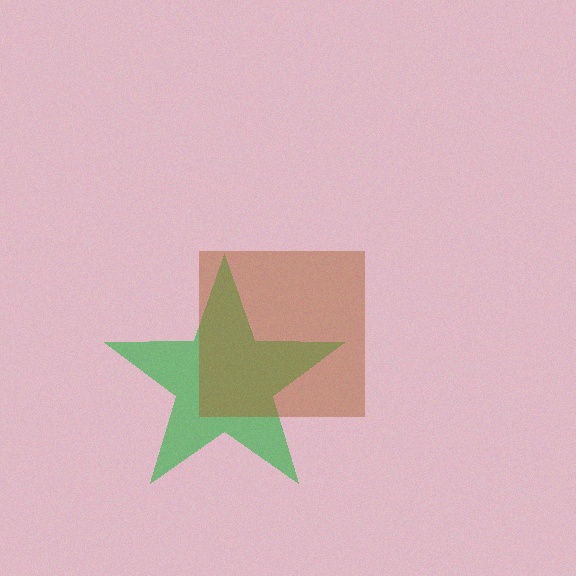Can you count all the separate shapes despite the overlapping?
Yes, there are 2 separate shapes.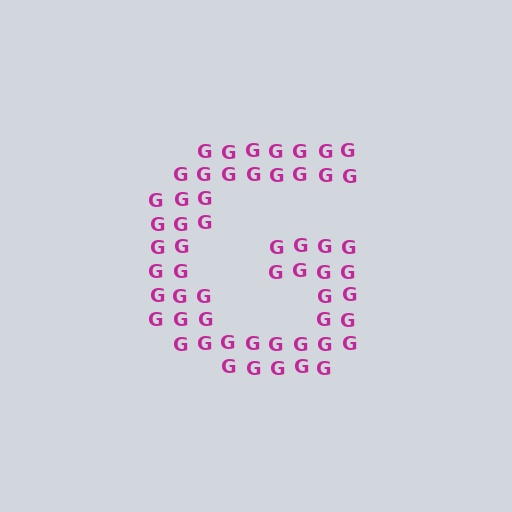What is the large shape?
The large shape is the letter G.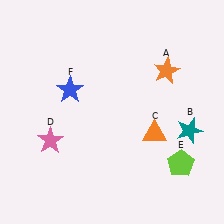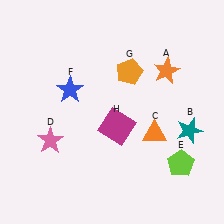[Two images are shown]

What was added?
An orange pentagon (G), a magenta square (H) were added in Image 2.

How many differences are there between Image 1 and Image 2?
There are 2 differences between the two images.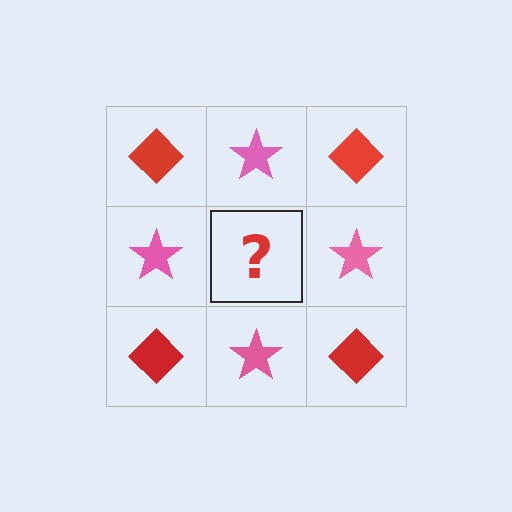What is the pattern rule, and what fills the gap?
The rule is that it alternates red diamond and pink star in a checkerboard pattern. The gap should be filled with a red diamond.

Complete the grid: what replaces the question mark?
The question mark should be replaced with a red diamond.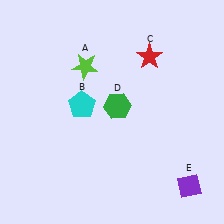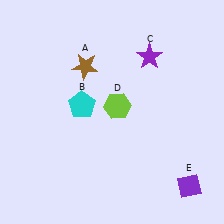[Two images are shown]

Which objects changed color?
A changed from lime to brown. C changed from red to purple. D changed from green to lime.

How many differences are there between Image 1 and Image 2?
There are 3 differences between the two images.